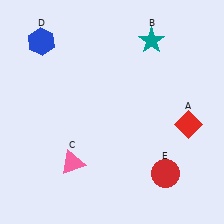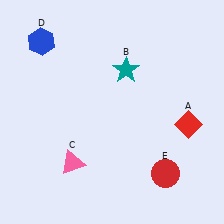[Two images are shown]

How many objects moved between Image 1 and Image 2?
1 object moved between the two images.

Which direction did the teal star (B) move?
The teal star (B) moved down.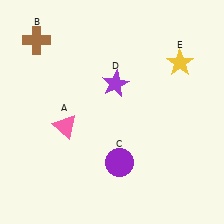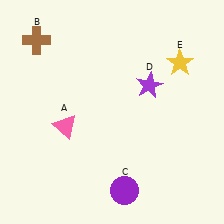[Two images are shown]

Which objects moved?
The objects that moved are: the purple circle (C), the purple star (D).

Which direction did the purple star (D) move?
The purple star (D) moved right.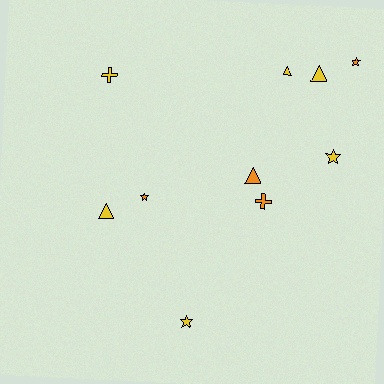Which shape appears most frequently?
Star, with 4 objects.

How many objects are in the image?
There are 10 objects.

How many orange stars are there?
There are 2 orange stars.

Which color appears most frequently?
Yellow, with 6 objects.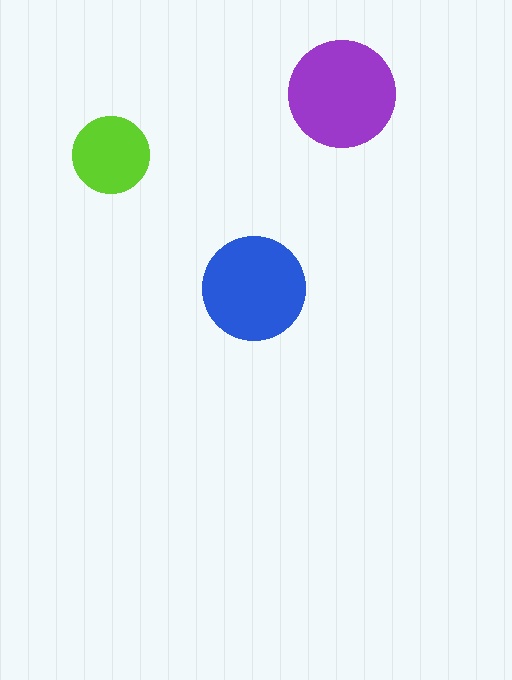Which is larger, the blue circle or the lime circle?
The blue one.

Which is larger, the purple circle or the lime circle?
The purple one.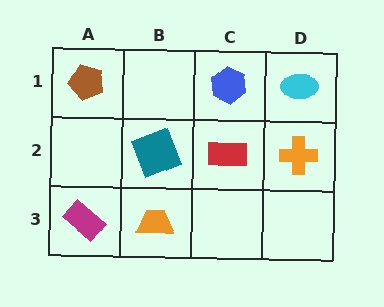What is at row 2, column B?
A teal square.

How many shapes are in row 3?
2 shapes.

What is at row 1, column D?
A cyan ellipse.